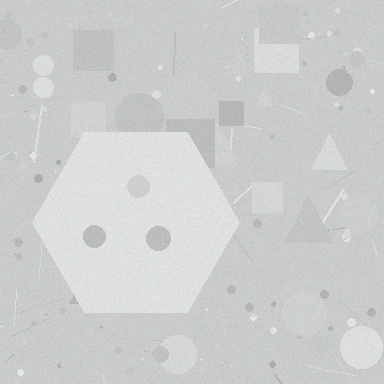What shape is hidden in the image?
A hexagon is hidden in the image.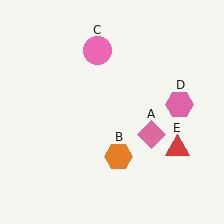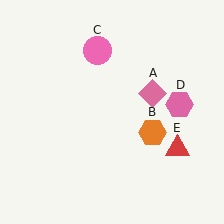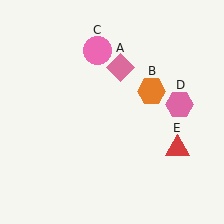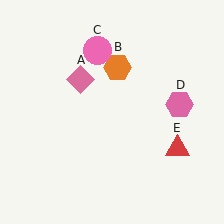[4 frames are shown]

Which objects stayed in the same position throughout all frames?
Pink circle (object C) and pink hexagon (object D) and red triangle (object E) remained stationary.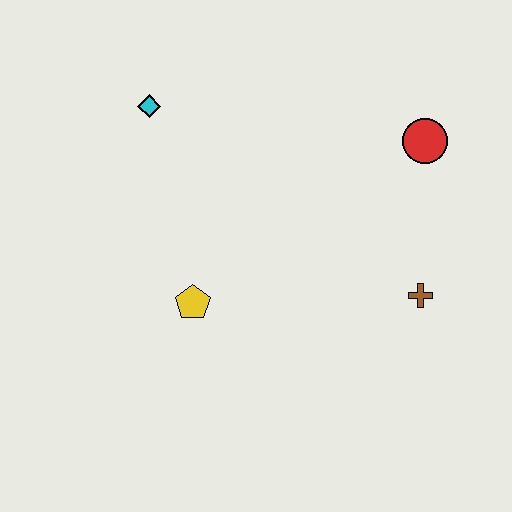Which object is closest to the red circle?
The brown cross is closest to the red circle.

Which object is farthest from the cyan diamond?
The brown cross is farthest from the cyan diamond.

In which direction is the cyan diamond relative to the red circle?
The cyan diamond is to the left of the red circle.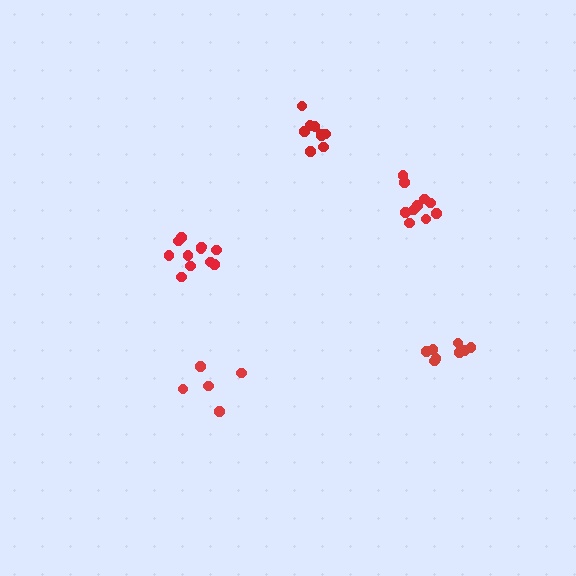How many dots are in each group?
Group 1: 8 dots, Group 2: 11 dots, Group 3: 5 dots, Group 4: 10 dots, Group 5: 9 dots (43 total).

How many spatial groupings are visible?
There are 5 spatial groupings.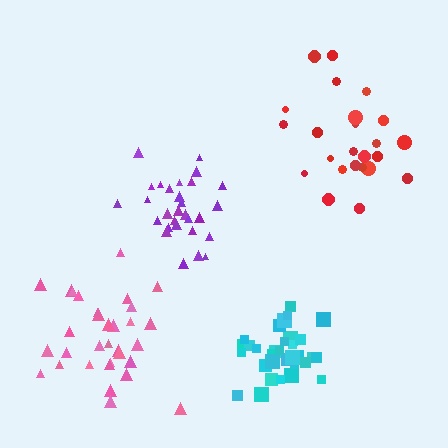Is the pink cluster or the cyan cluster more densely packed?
Cyan.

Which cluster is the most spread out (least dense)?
Red.